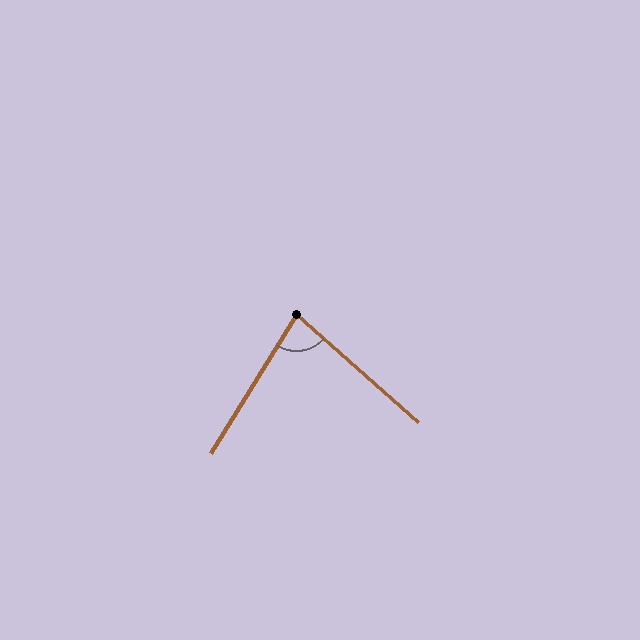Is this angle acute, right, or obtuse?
It is acute.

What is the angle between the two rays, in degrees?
Approximately 80 degrees.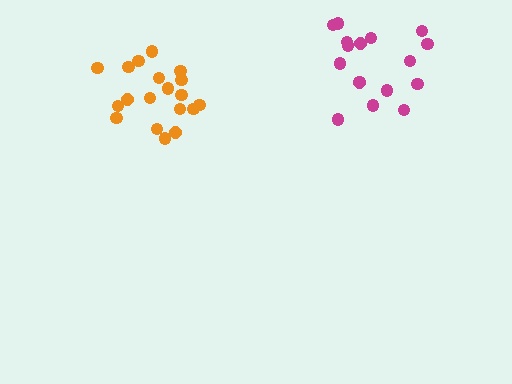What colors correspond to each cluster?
The clusters are colored: orange, magenta.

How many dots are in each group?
Group 1: 19 dots, Group 2: 17 dots (36 total).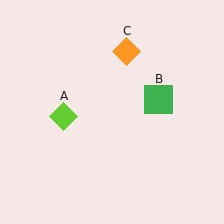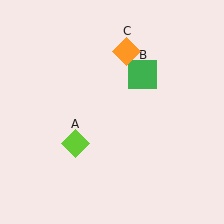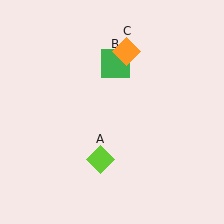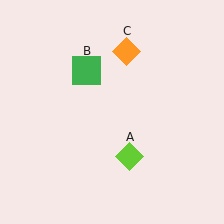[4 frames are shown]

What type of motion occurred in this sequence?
The lime diamond (object A), green square (object B) rotated counterclockwise around the center of the scene.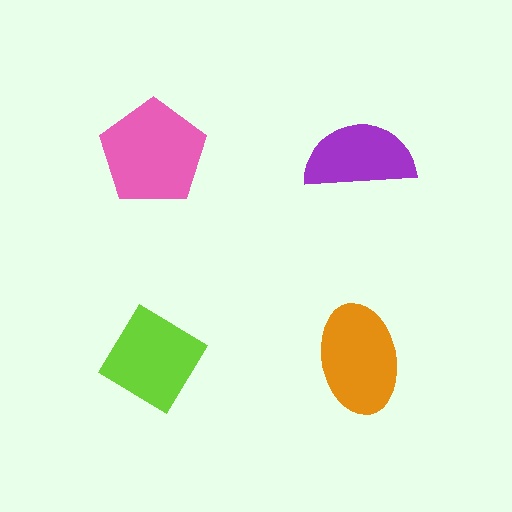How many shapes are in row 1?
2 shapes.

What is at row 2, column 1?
A lime diamond.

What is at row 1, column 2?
A purple semicircle.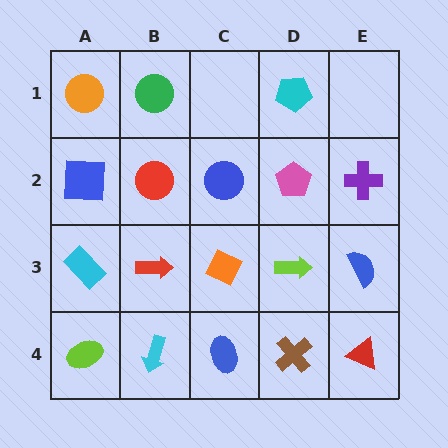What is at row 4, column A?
A lime ellipse.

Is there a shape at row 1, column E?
No, that cell is empty.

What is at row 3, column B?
A red arrow.